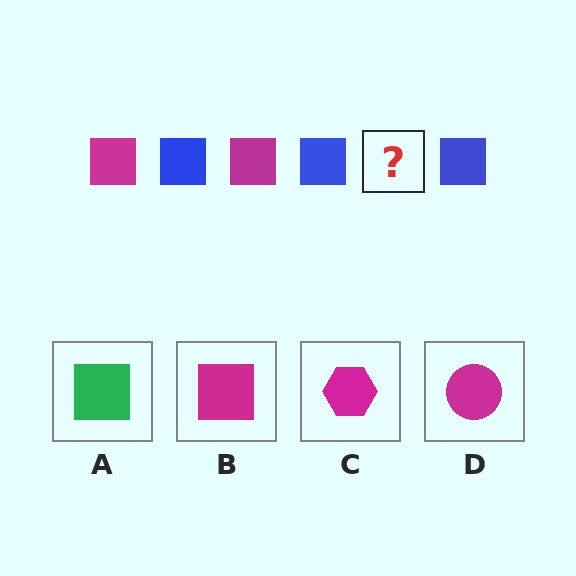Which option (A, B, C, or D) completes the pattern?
B.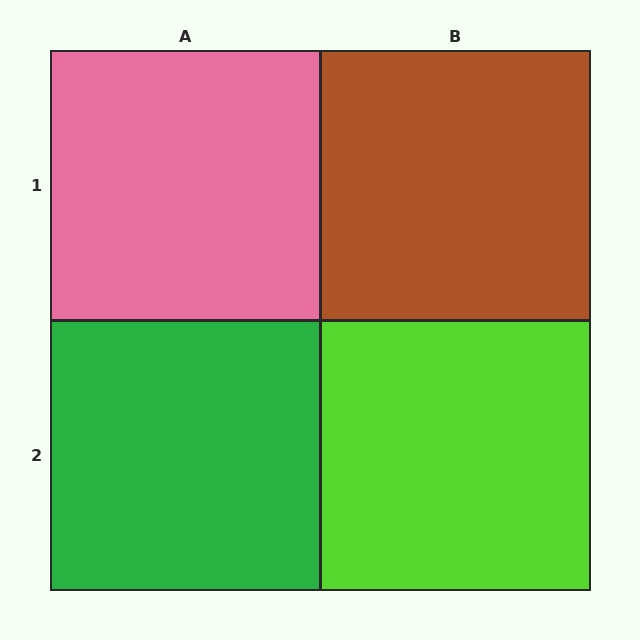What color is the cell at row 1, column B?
Brown.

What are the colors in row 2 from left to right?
Green, lime.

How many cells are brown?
1 cell is brown.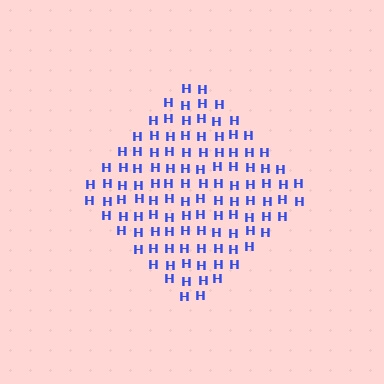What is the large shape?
The large shape is a diamond.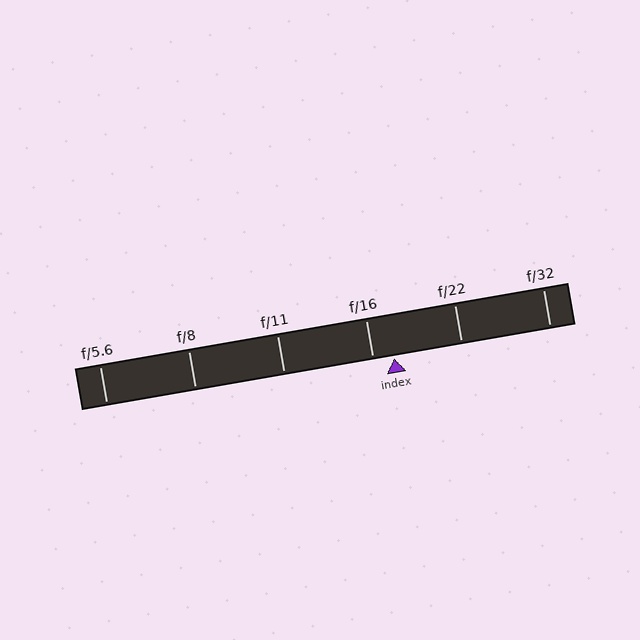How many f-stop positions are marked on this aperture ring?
There are 6 f-stop positions marked.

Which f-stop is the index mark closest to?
The index mark is closest to f/16.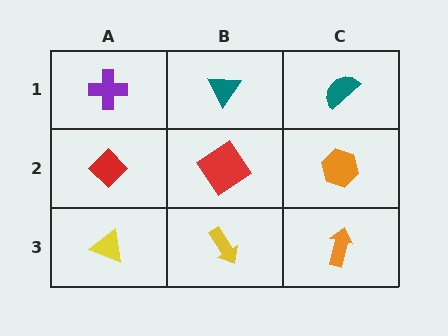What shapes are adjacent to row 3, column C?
An orange hexagon (row 2, column C), a yellow arrow (row 3, column B).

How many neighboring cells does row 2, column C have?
3.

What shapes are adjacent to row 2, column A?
A purple cross (row 1, column A), a yellow triangle (row 3, column A), a red diamond (row 2, column B).